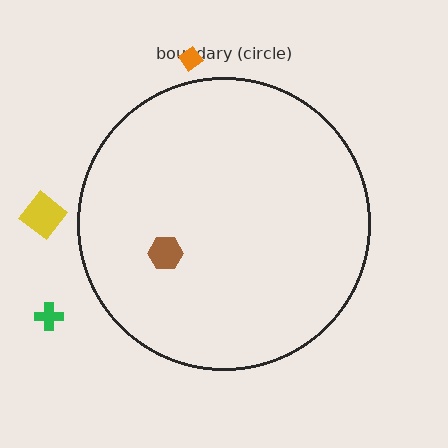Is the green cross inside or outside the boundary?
Outside.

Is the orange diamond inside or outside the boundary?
Outside.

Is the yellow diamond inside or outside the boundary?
Outside.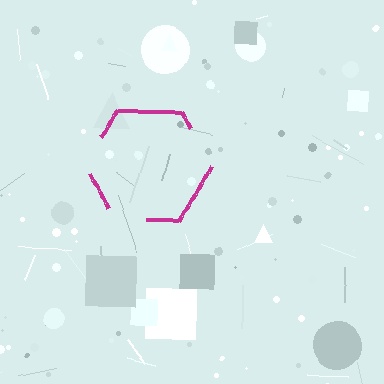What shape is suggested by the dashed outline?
The dashed outline suggests a hexagon.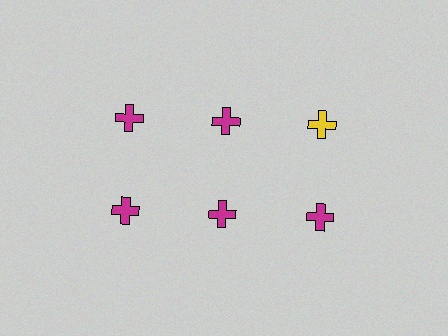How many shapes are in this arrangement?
There are 6 shapes arranged in a grid pattern.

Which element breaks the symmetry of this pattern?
The yellow cross in the top row, center column breaks the symmetry. All other shapes are magenta crosses.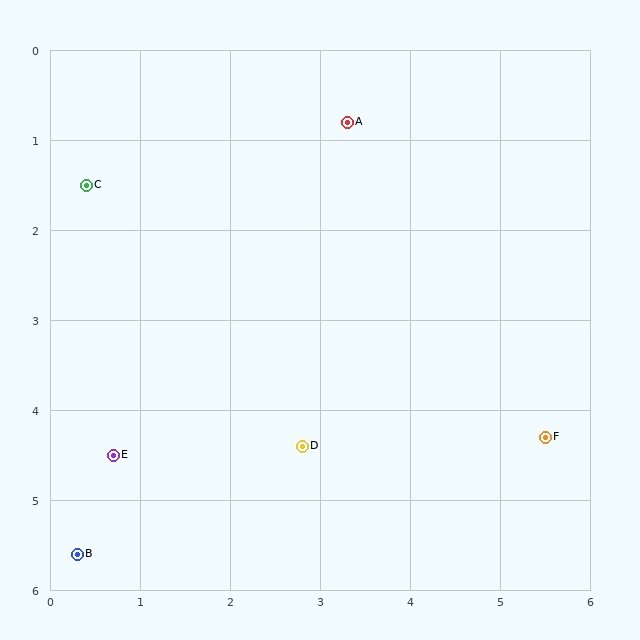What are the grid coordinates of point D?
Point D is at approximately (2.8, 4.4).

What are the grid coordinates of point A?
Point A is at approximately (3.3, 0.8).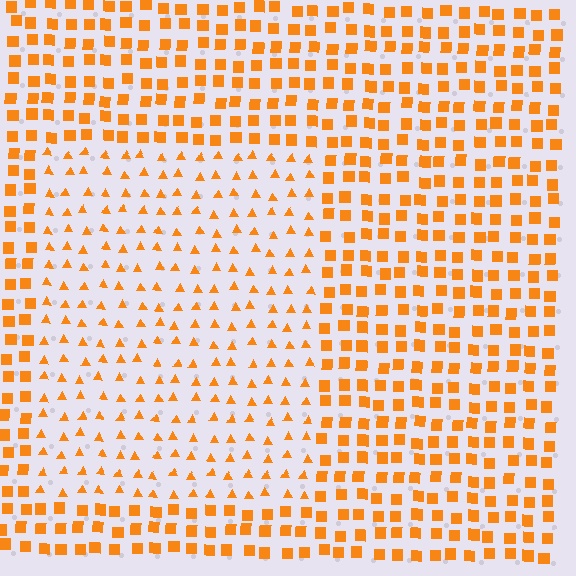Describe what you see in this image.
The image is filled with small orange elements arranged in a uniform grid. A rectangle-shaped region contains triangles, while the surrounding area contains squares. The boundary is defined purely by the change in element shape.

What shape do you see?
I see a rectangle.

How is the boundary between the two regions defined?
The boundary is defined by a change in element shape: triangles inside vs. squares outside. All elements share the same color and spacing.